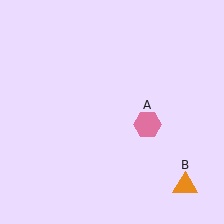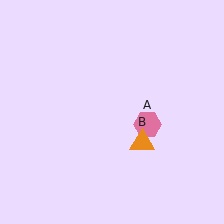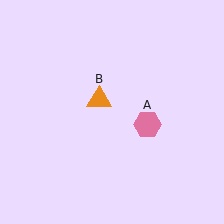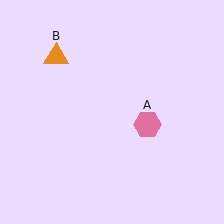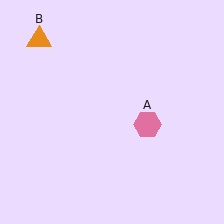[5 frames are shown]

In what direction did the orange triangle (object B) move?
The orange triangle (object B) moved up and to the left.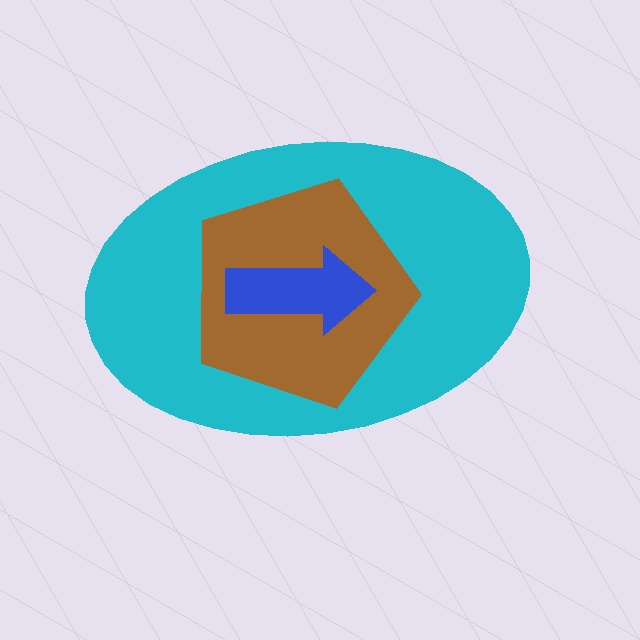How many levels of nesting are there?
3.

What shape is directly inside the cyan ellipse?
The brown pentagon.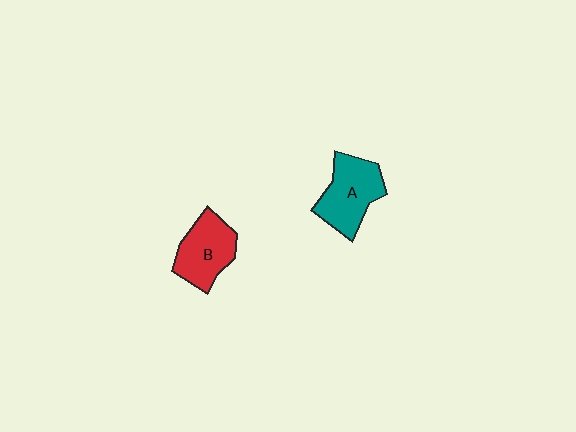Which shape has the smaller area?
Shape B (red).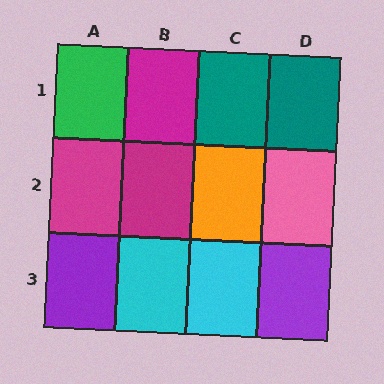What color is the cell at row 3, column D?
Purple.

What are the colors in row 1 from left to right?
Green, magenta, teal, teal.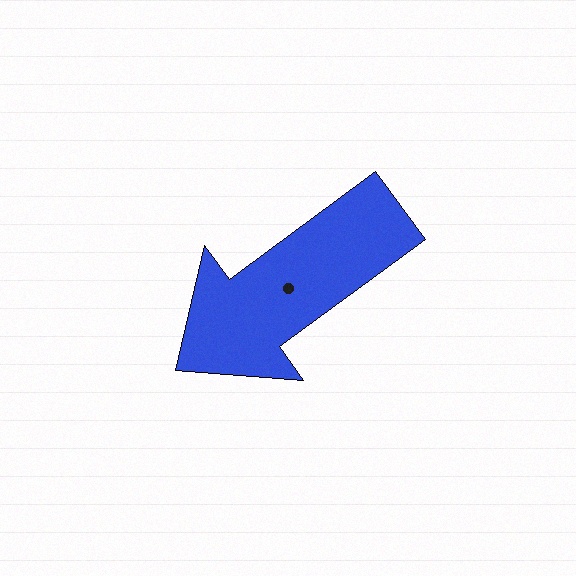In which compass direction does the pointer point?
Southwest.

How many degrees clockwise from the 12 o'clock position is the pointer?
Approximately 234 degrees.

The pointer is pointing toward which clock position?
Roughly 8 o'clock.